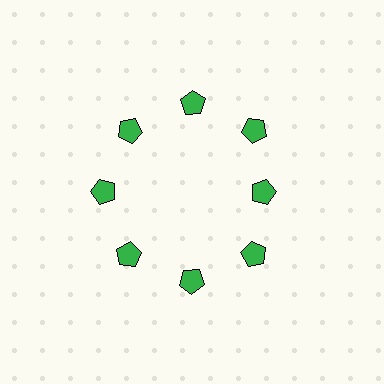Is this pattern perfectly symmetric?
No. The 8 green pentagons are arranged in a ring, but one element near the 3 o'clock position is pulled inward toward the center, breaking the 8-fold rotational symmetry.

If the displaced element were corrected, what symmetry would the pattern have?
It would have 8-fold rotational symmetry — the pattern would map onto itself every 45 degrees.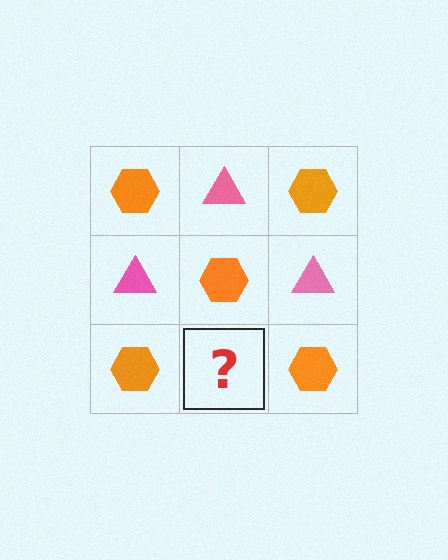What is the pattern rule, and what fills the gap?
The rule is that it alternates orange hexagon and pink triangle in a checkerboard pattern. The gap should be filled with a pink triangle.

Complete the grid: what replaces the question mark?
The question mark should be replaced with a pink triangle.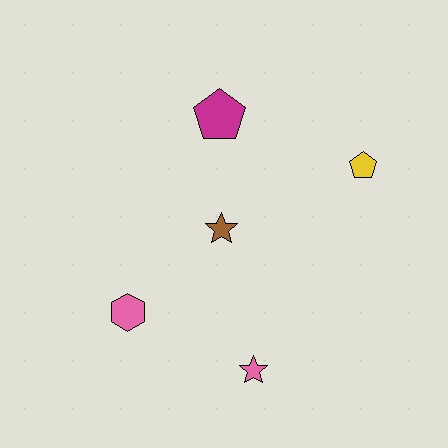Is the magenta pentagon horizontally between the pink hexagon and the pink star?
Yes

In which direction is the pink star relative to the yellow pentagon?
The pink star is below the yellow pentagon.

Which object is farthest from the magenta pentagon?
The pink star is farthest from the magenta pentagon.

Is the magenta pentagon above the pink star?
Yes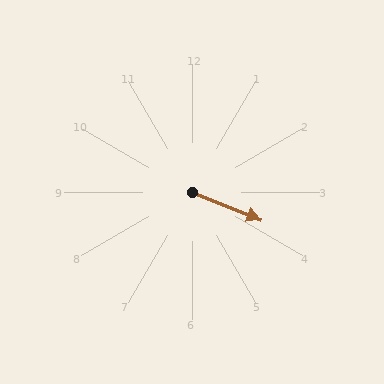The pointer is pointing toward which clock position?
Roughly 4 o'clock.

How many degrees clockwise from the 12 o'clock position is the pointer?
Approximately 112 degrees.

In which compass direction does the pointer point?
East.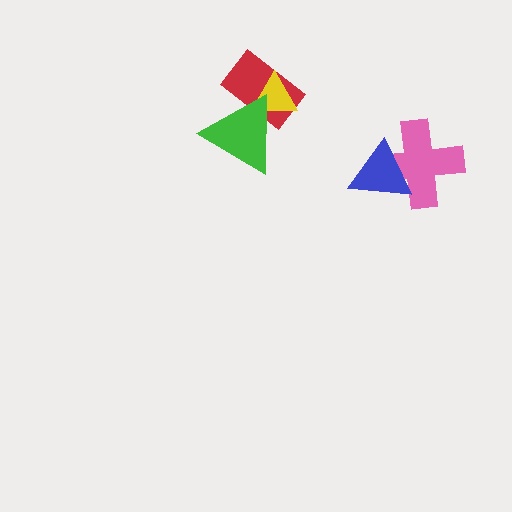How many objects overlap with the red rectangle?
2 objects overlap with the red rectangle.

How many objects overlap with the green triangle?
2 objects overlap with the green triangle.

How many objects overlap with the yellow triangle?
2 objects overlap with the yellow triangle.